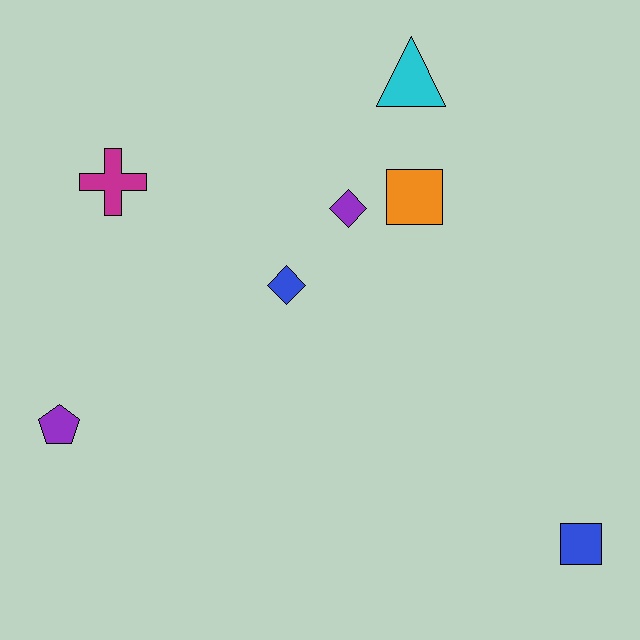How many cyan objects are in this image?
There is 1 cyan object.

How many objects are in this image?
There are 7 objects.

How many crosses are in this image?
There is 1 cross.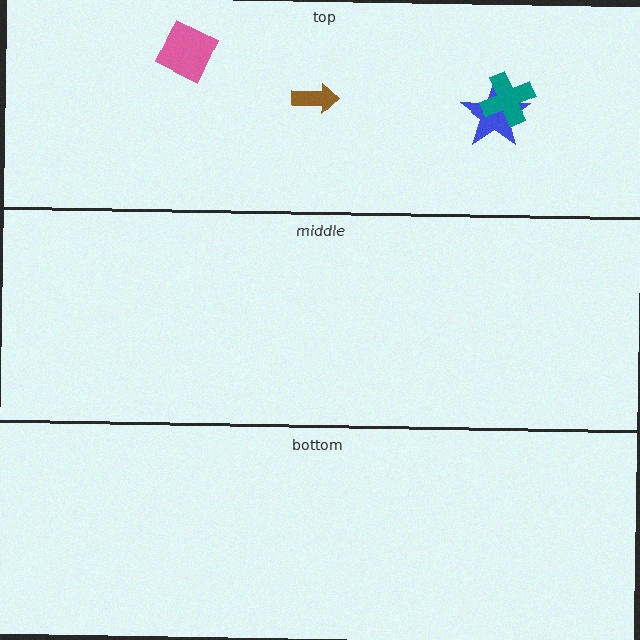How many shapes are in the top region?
4.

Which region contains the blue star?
The top region.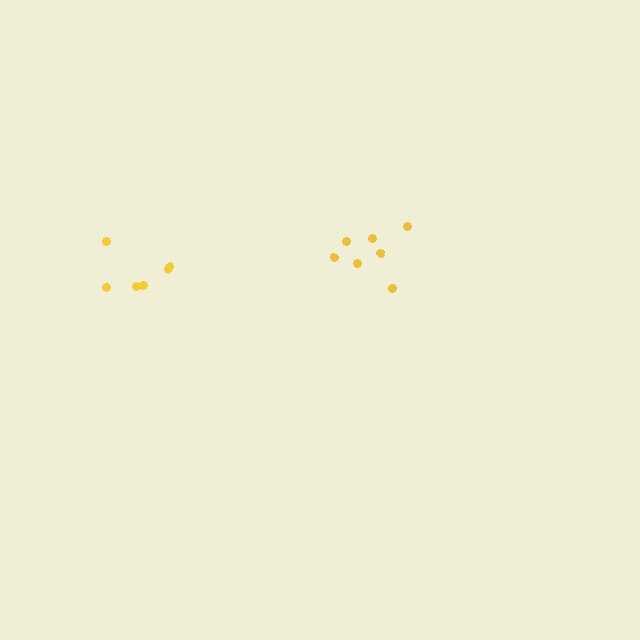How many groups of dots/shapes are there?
There are 2 groups.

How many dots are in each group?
Group 1: 6 dots, Group 2: 7 dots (13 total).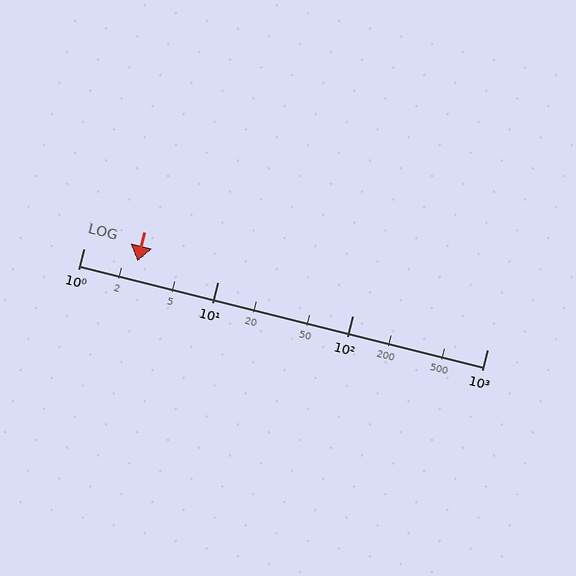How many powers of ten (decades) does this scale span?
The scale spans 3 decades, from 1 to 1000.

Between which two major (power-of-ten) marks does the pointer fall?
The pointer is between 1 and 10.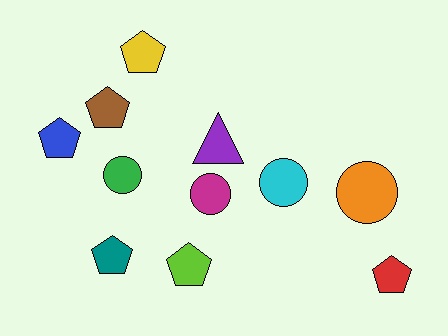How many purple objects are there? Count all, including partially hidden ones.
There is 1 purple object.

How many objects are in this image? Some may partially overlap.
There are 11 objects.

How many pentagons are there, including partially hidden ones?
There are 6 pentagons.